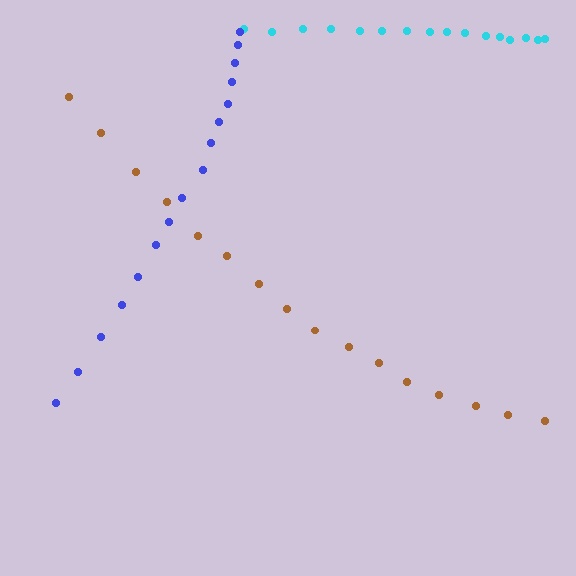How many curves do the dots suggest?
There are 3 distinct paths.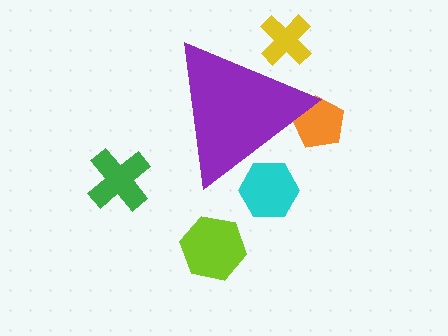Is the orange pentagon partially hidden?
Yes, the orange pentagon is partially hidden behind the purple triangle.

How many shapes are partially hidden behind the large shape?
3 shapes are partially hidden.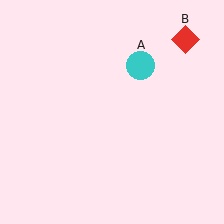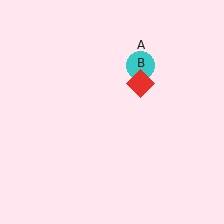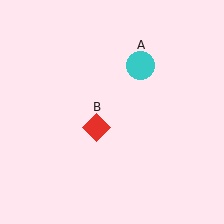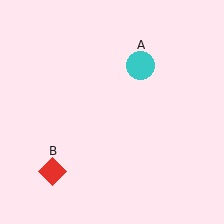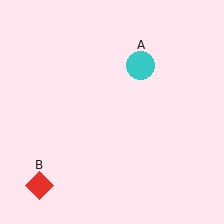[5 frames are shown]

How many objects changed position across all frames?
1 object changed position: red diamond (object B).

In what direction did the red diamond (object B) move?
The red diamond (object B) moved down and to the left.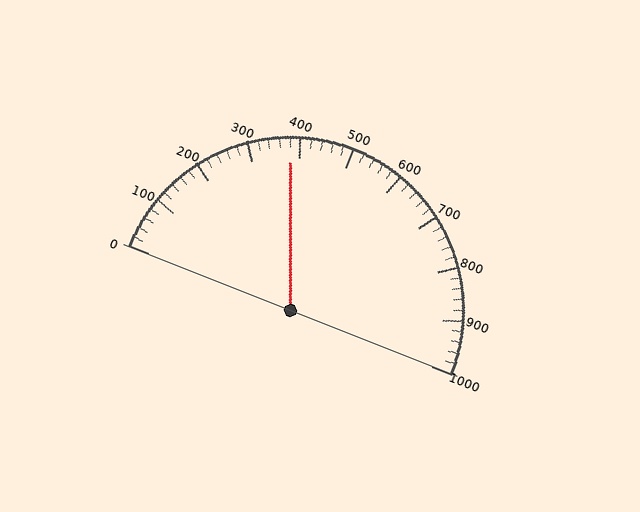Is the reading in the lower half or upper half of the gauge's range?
The reading is in the lower half of the range (0 to 1000).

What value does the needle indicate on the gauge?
The needle indicates approximately 380.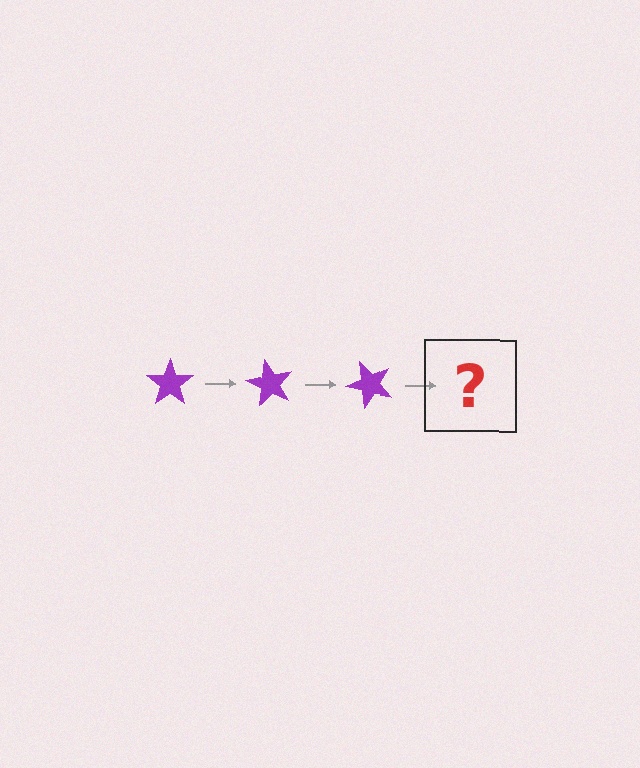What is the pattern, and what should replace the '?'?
The pattern is that the star rotates 60 degrees each step. The '?' should be a purple star rotated 180 degrees.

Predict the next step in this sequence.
The next step is a purple star rotated 180 degrees.